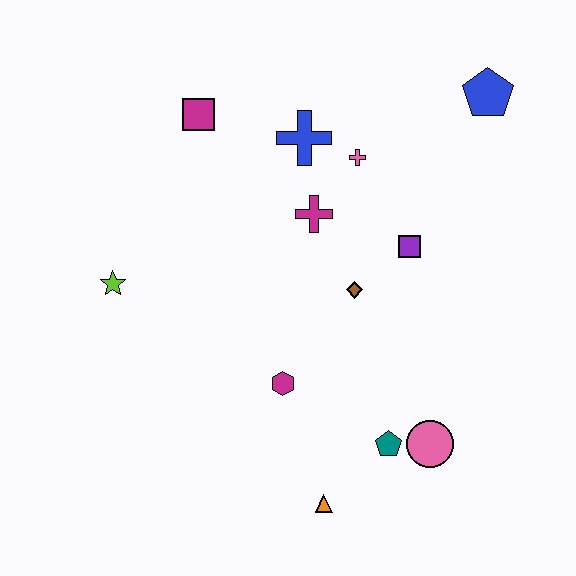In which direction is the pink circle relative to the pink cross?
The pink circle is below the pink cross.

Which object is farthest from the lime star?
The blue pentagon is farthest from the lime star.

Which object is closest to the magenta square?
The blue cross is closest to the magenta square.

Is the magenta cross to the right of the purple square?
No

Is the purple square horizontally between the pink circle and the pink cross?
Yes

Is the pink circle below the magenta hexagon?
Yes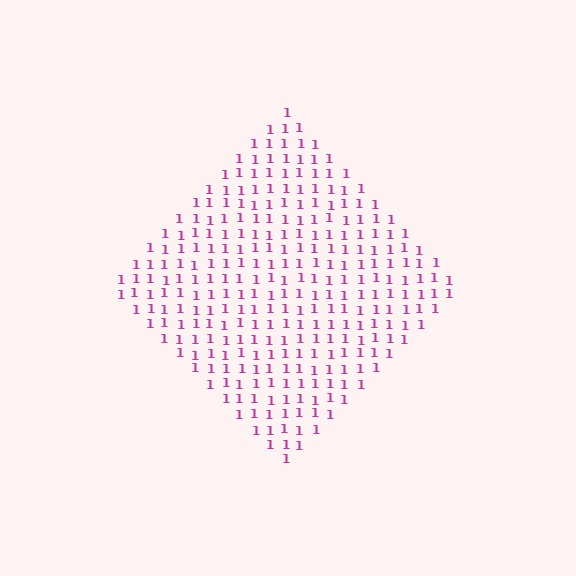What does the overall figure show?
The overall figure shows a diamond.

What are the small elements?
The small elements are digit 1's.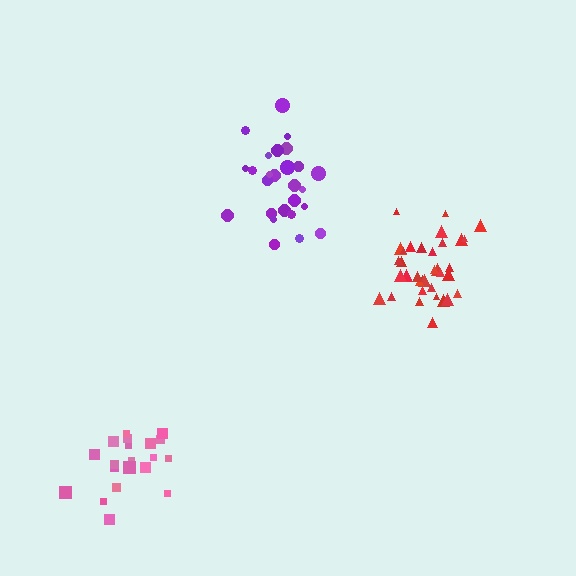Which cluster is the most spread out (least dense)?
Pink.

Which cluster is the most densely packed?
Red.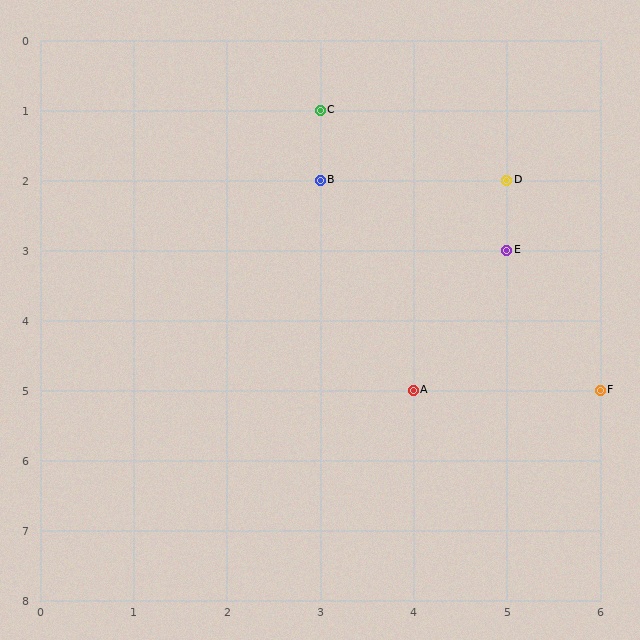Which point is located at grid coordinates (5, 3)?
Point E is at (5, 3).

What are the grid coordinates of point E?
Point E is at grid coordinates (5, 3).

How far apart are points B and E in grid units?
Points B and E are 2 columns and 1 row apart (about 2.2 grid units diagonally).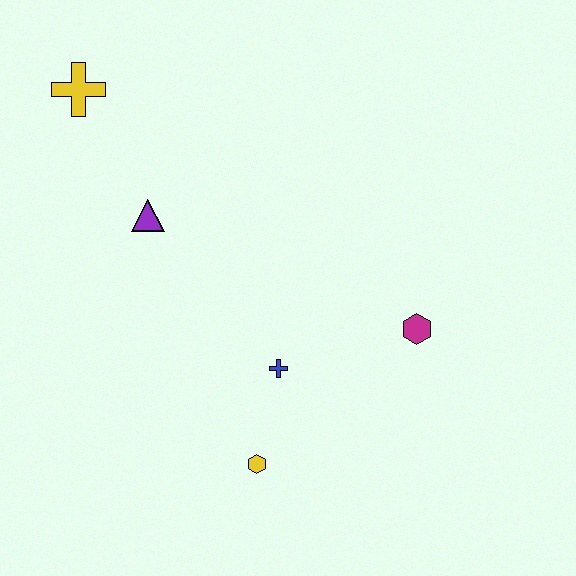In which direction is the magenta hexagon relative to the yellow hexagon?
The magenta hexagon is to the right of the yellow hexagon.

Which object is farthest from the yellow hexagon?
The yellow cross is farthest from the yellow hexagon.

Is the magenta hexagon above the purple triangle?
No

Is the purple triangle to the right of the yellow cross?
Yes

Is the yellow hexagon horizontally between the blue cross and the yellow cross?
Yes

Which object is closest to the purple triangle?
The yellow cross is closest to the purple triangle.